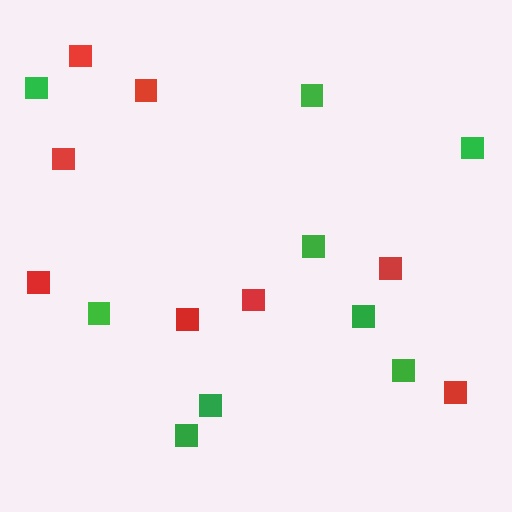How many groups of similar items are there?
There are 2 groups: one group of red squares (8) and one group of green squares (9).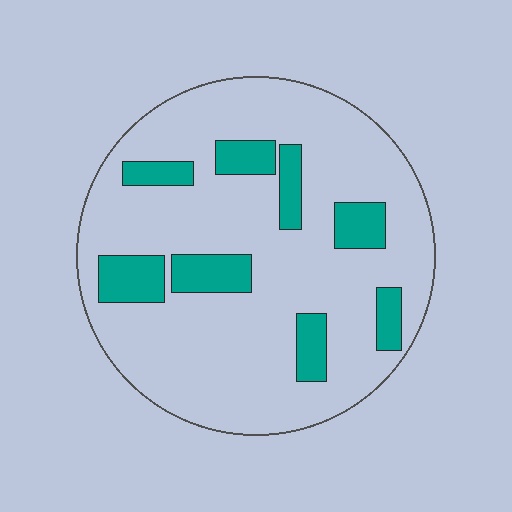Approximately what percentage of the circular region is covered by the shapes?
Approximately 20%.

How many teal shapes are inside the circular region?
8.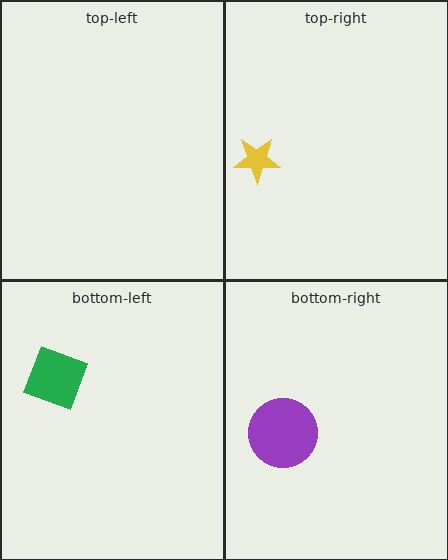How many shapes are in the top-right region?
1.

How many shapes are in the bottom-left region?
1.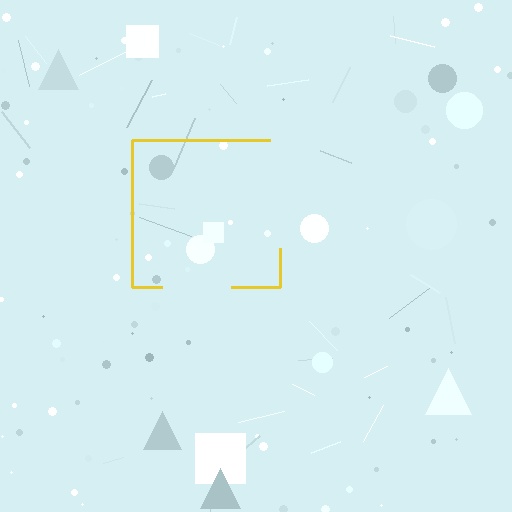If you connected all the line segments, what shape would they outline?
They would outline a square.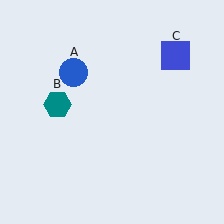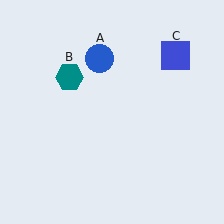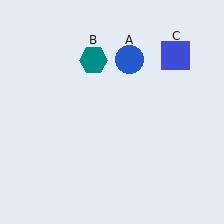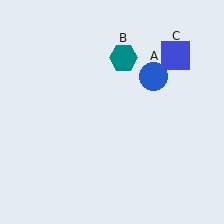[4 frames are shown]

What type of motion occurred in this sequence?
The blue circle (object A), teal hexagon (object B) rotated clockwise around the center of the scene.